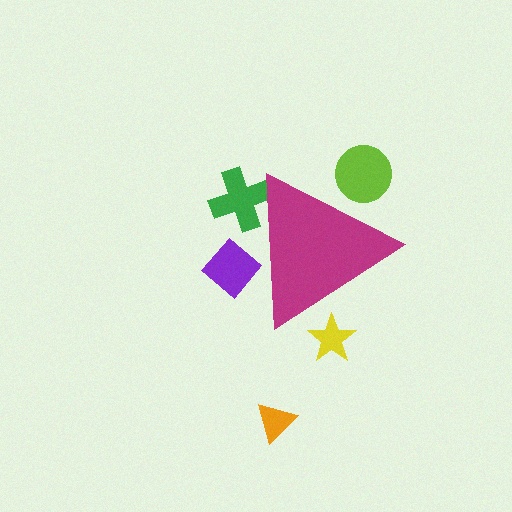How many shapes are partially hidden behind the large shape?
4 shapes are partially hidden.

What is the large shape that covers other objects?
A magenta triangle.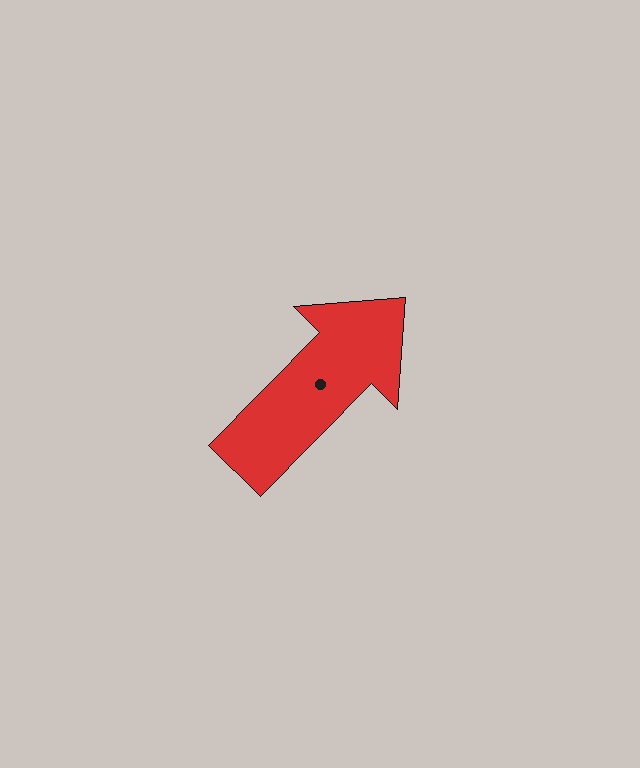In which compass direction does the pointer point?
Northeast.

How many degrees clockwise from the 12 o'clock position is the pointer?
Approximately 44 degrees.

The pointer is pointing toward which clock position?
Roughly 1 o'clock.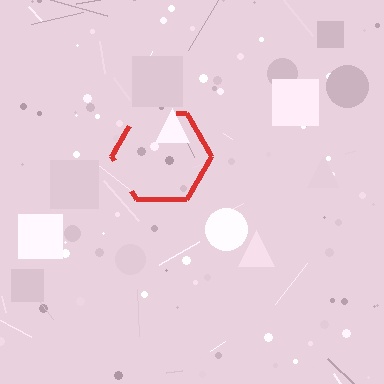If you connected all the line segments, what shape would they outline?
They would outline a hexagon.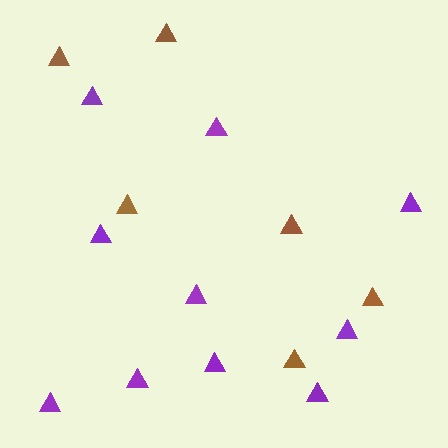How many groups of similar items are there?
There are 2 groups: one group of purple triangles (10) and one group of brown triangles (6).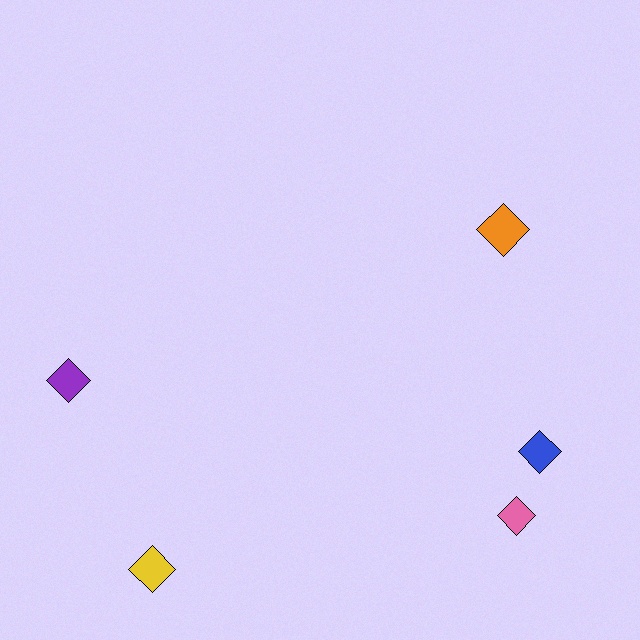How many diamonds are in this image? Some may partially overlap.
There are 5 diamonds.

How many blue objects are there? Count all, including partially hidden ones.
There is 1 blue object.